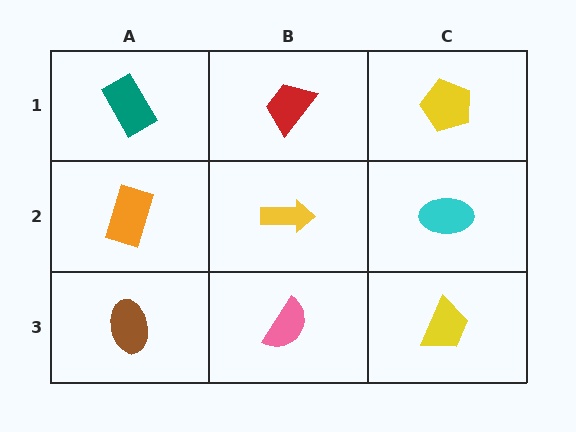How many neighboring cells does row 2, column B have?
4.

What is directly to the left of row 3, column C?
A pink semicircle.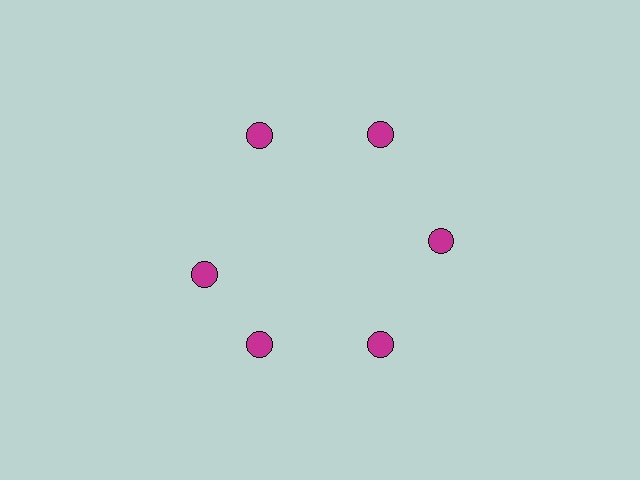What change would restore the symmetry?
The symmetry would be restored by rotating it back into even spacing with its neighbors so that all 6 circles sit at equal angles and equal distance from the center.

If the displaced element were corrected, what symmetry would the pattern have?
It would have 6-fold rotational symmetry — the pattern would map onto itself every 60 degrees.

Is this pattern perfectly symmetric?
No. The 6 magenta circles are arranged in a ring, but one element near the 9 o'clock position is rotated out of alignment along the ring, breaking the 6-fold rotational symmetry.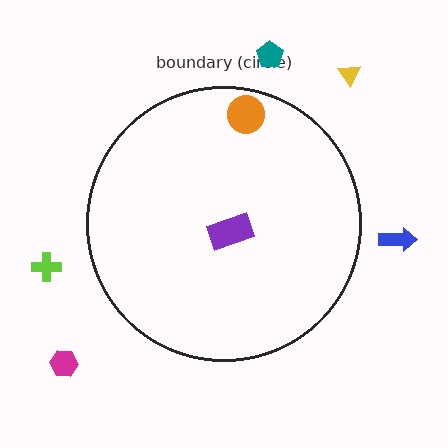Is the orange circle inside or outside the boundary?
Inside.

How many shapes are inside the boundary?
2 inside, 5 outside.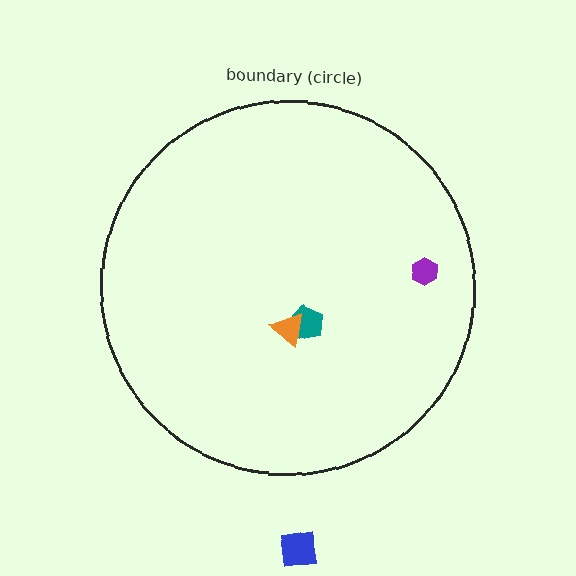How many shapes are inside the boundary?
3 inside, 1 outside.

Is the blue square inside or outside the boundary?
Outside.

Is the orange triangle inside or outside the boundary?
Inside.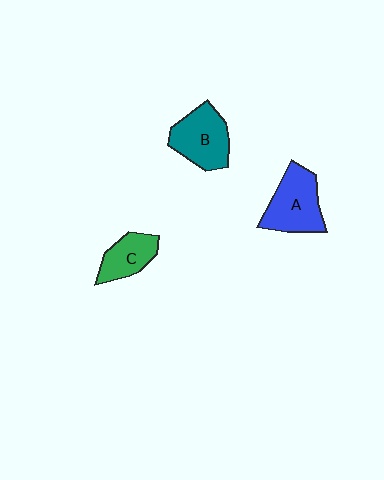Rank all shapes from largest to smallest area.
From largest to smallest: A (blue), B (teal), C (green).